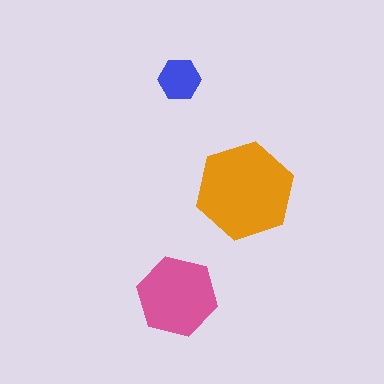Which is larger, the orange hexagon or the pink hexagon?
The orange one.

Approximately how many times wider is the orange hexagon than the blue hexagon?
About 2.5 times wider.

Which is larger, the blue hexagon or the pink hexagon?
The pink one.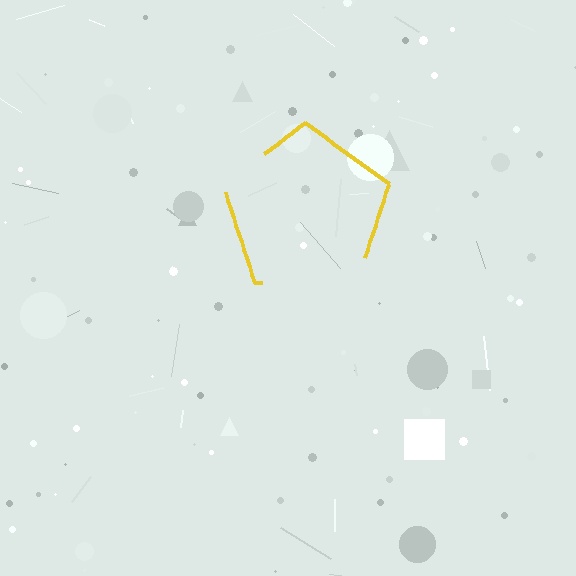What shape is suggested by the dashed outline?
The dashed outline suggests a pentagon.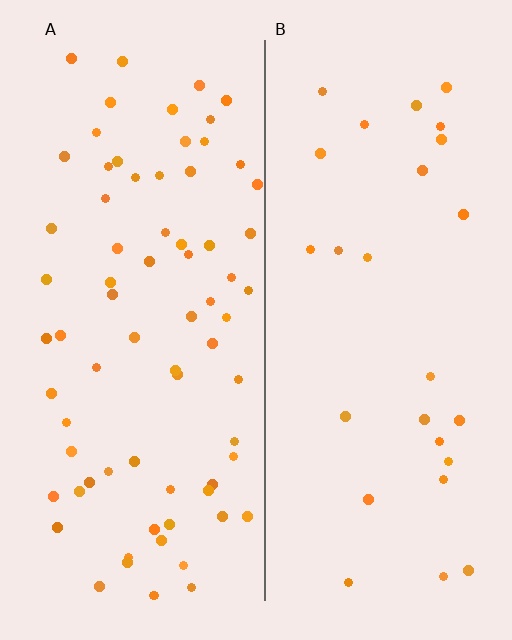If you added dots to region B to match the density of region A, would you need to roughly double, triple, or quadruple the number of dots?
Approximately triple.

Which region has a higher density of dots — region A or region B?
A (the left).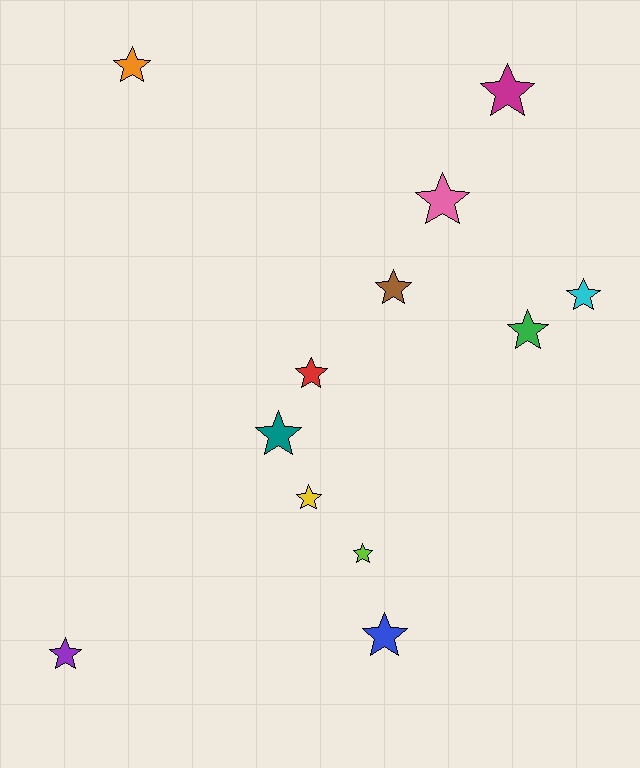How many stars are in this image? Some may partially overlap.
There are 12 stars.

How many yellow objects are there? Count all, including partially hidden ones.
There is 1 yellow object.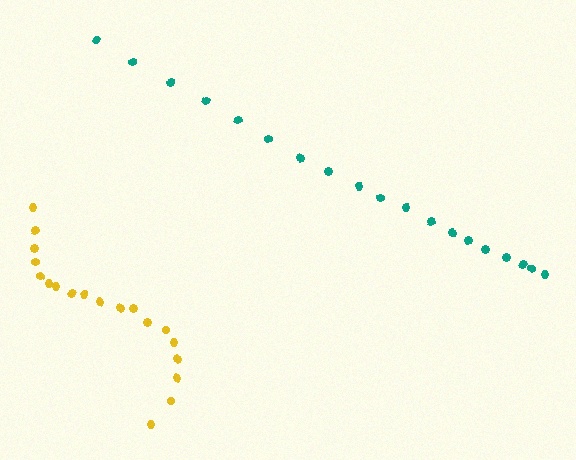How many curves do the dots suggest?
There are 2 distinct paths.